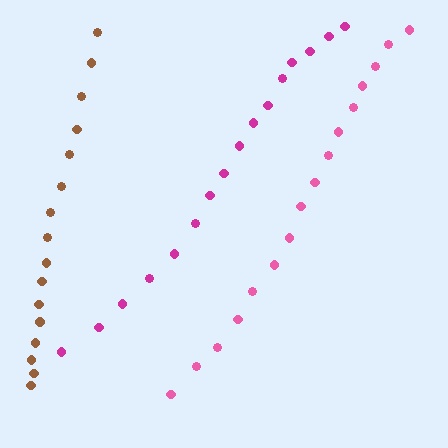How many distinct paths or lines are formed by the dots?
There are 3 distinct paths.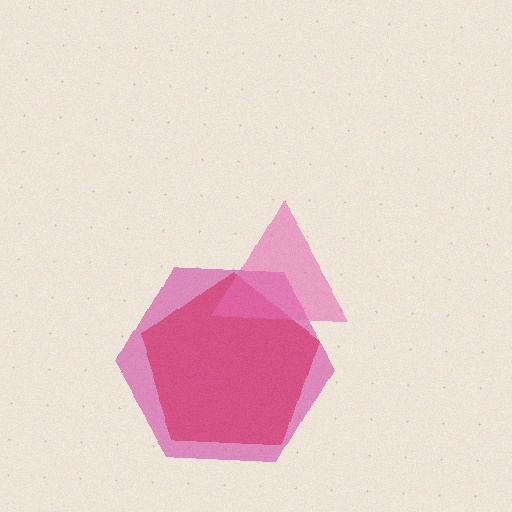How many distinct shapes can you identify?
There are 3 distinct shapes: a red pentagon, a magenta hexagon, a pink triangle.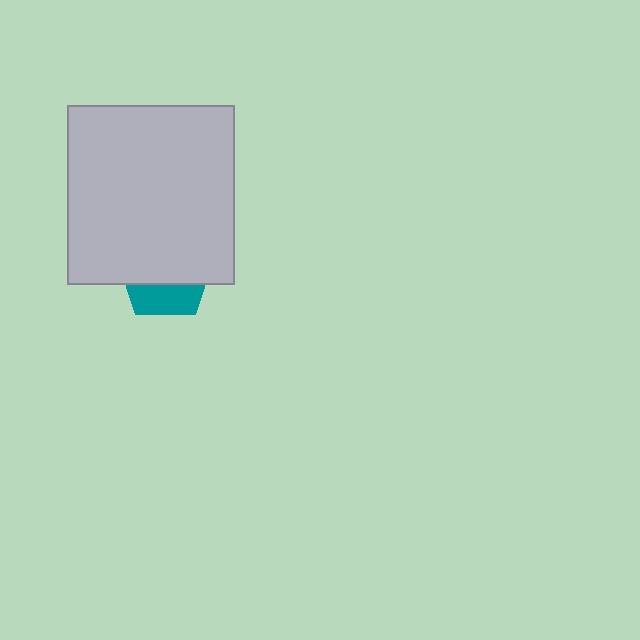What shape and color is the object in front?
The object in front is a light gray rectangle.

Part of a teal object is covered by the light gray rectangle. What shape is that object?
It is a pentagon.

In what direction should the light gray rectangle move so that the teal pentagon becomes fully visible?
The light gray rectangle should move up. That is the shortest direction to clear the overlap and leave the teal pentagon fully visible.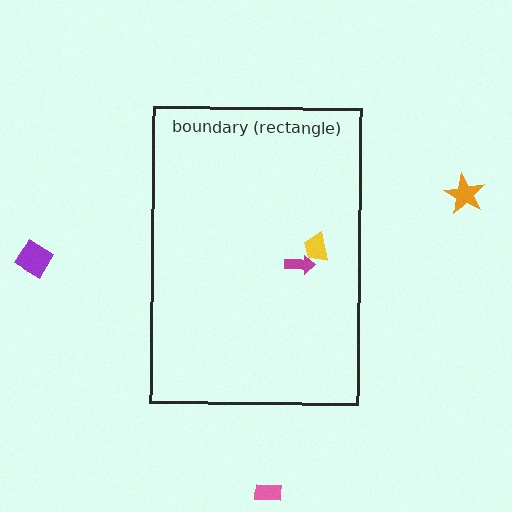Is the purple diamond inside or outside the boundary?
Outside.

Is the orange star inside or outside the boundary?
Outside.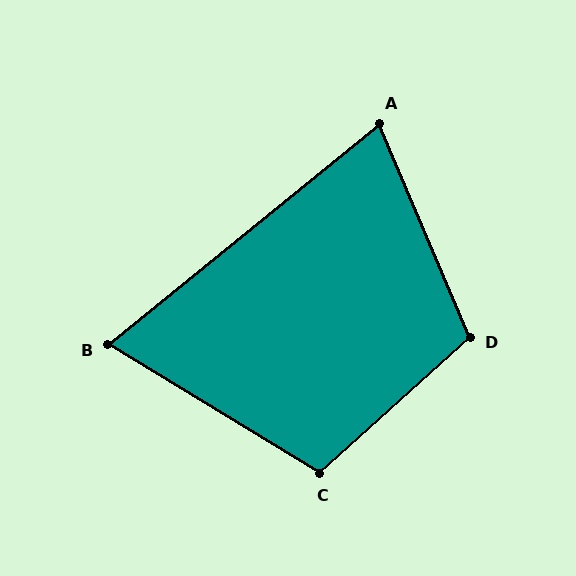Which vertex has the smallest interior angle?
B, at approximately 71 degrees.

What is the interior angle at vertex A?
Approximately 74 degrees (acute).